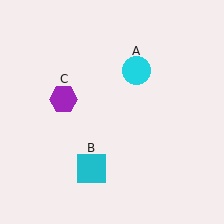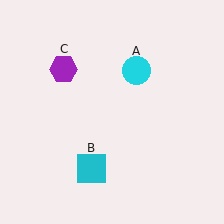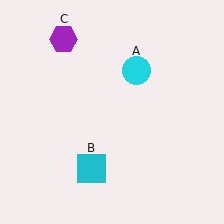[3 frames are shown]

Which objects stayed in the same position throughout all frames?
Cyan circle (object A) and cyan square (object B) remained stationary.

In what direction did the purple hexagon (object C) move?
The purple hexagon (object C) moved up.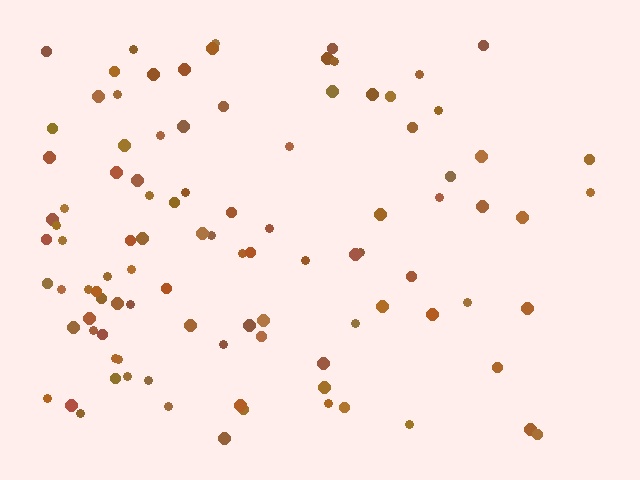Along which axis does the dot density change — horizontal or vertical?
Horizontal.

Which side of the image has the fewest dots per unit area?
The right.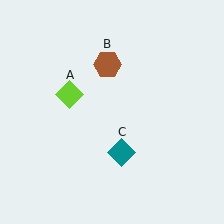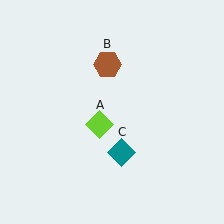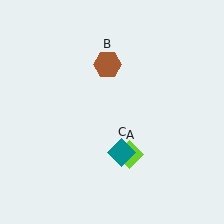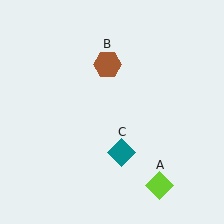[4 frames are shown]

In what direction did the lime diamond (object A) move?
The lime diamond (object A) moved down and to the right.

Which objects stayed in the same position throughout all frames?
Brown hexagon (object B) and teal diamond (object C) remained stationary.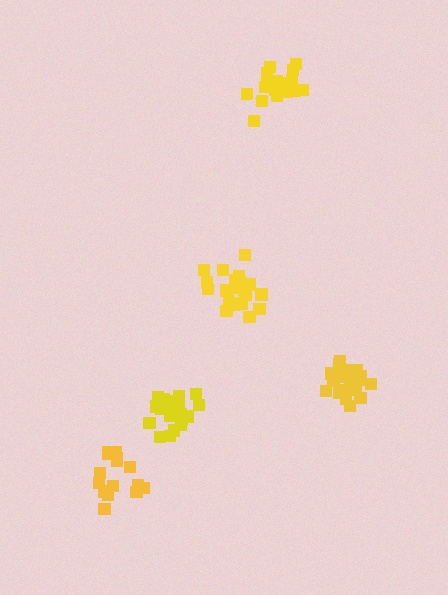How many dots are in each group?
Group 1: 15 dots, Group 2: 20 dots, Group 3: 20 dots, Group 4: 21 dots, Group 5: 19 dots (95 total).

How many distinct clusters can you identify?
There are 5 distinct clusters.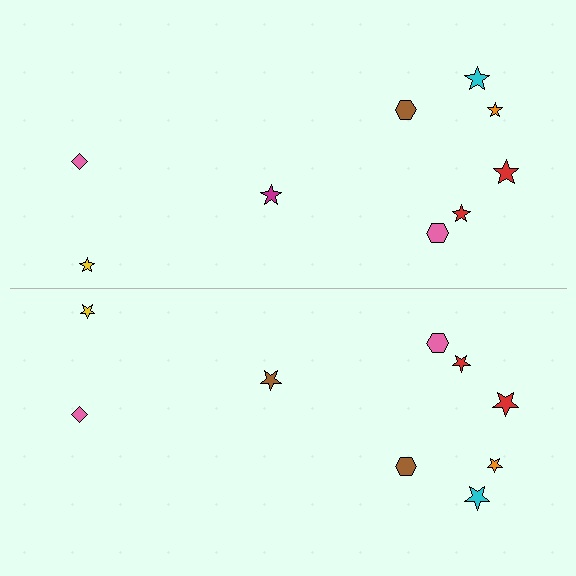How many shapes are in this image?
There are 18 shapes in this image.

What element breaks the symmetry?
The brown star on the bottom side breaks the symmetry — its mirror counterpart is magenta.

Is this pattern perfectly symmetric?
No, the pattern is not perfectly symmetric. The brown star on the bottom side breaks the symmetry — its mirror counterpart is magenta.